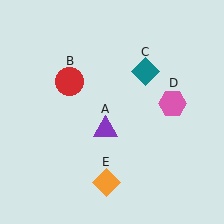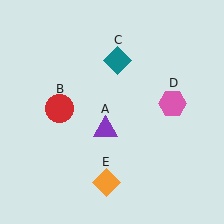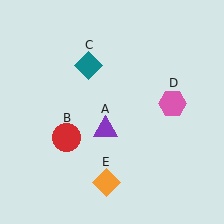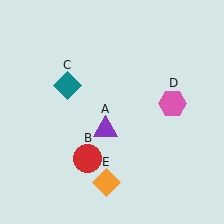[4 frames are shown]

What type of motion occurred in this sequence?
The red circle (object B), teal diamond (object C) rotated counterclockwise around the center of the scene.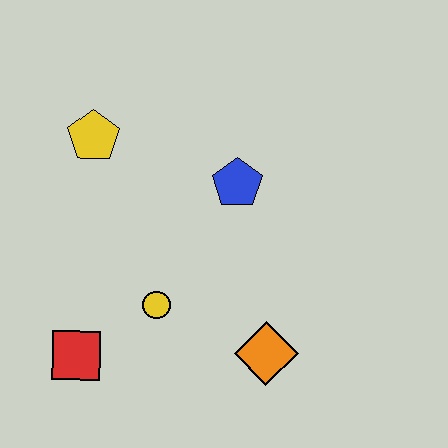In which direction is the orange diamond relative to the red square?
The orange diamond is to the right of the red square.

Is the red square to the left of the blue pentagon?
Yes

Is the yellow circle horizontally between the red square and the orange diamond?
Yes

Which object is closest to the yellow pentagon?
The blue pentagon is closest to the yellow pentagon.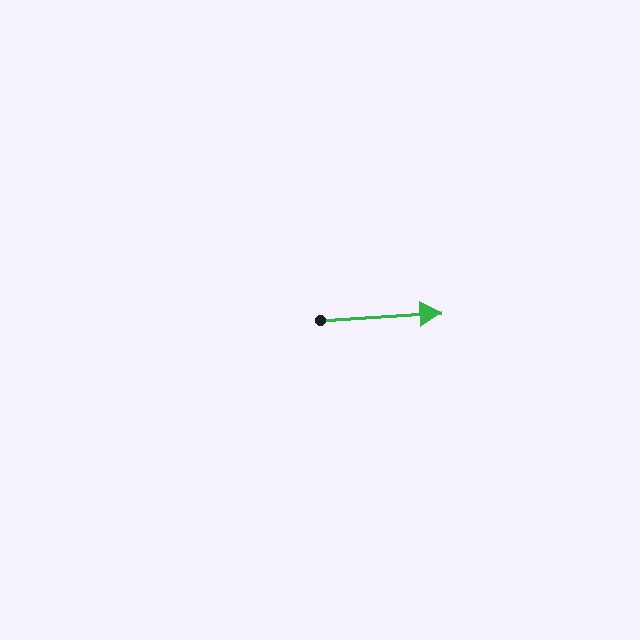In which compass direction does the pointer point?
East.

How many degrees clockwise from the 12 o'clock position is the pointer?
Approximately 87 degrees.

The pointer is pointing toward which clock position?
Roughly 3 o'clock.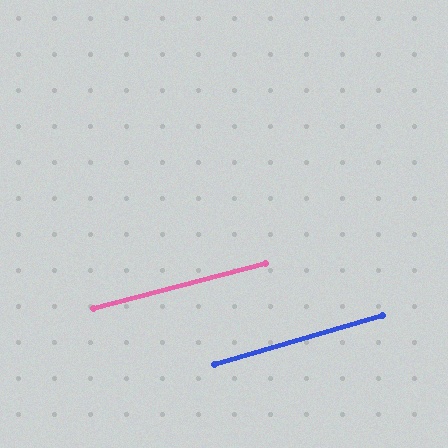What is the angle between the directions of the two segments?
Approximately 2 degrees.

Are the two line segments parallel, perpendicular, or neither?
Parallel — their directions differ by only 1.7°.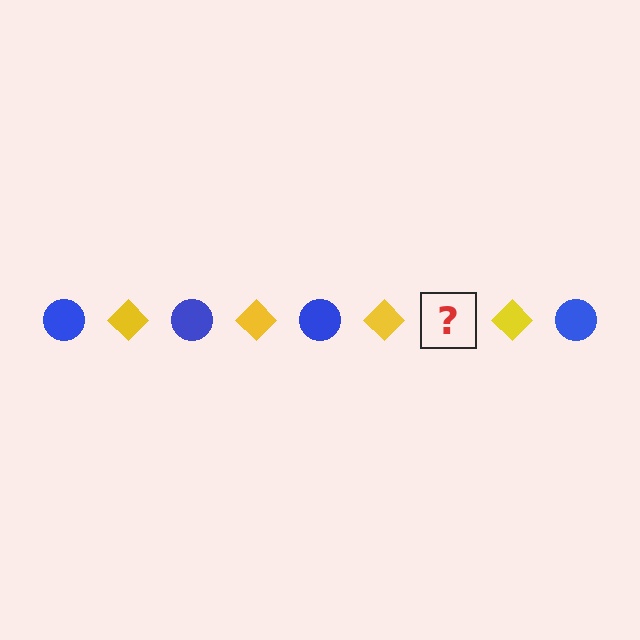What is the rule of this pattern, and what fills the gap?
The rule is that the pattern alternates between blue circle and yellow diamond. The gap should be filled with a blue circle.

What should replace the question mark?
The question mark should be replaced with a blue circle.